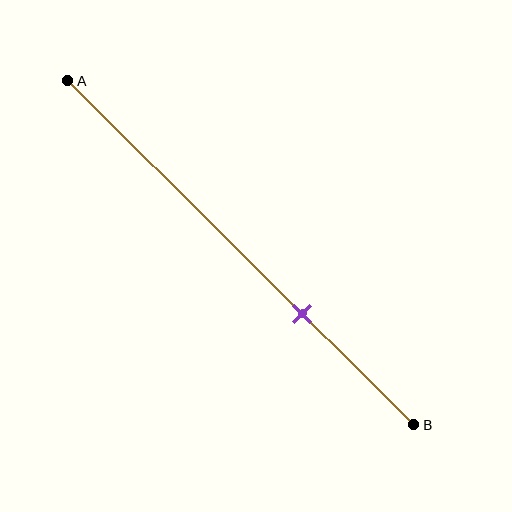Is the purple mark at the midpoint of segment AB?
No, the mark is at about 70% from A, not at the 50% midpoint.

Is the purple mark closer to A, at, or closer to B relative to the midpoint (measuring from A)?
The purple mark is closer to point B than the midpoint of segment AB.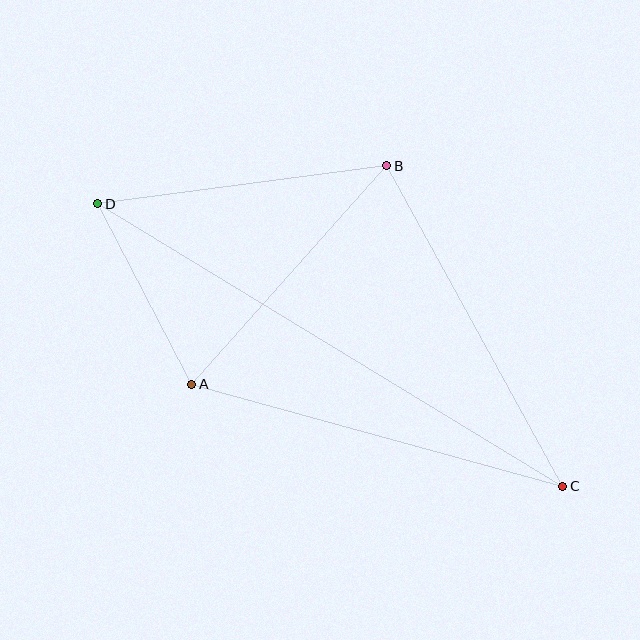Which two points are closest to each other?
Points A and D are closest to each other.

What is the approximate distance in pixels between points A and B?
The distance between A and B is approximately 293 pixels.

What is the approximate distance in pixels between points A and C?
The distance between A and C is approximately 385 pixels.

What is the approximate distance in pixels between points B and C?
The distance between B and C is approximately 365 pixels.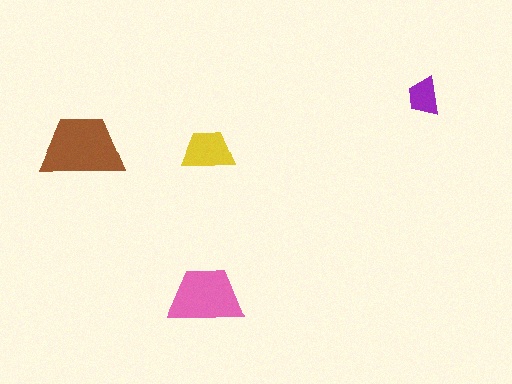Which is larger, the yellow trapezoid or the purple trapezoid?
The yellow one.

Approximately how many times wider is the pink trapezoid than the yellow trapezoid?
About 1.5 times wider.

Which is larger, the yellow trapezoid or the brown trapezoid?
The brown one.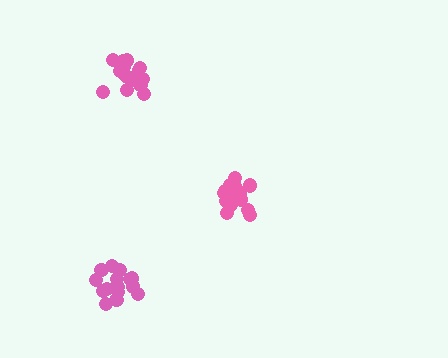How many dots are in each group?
Group 1: 15 dots, Group 2: 15 dots, Group 3: 16 dots (46 total).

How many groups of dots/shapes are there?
There are 3 groups.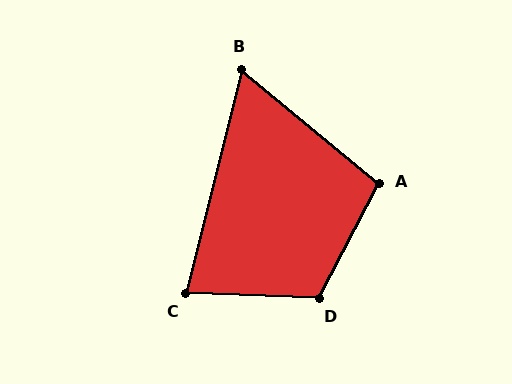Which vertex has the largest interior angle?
D, at approximately 116 degrees.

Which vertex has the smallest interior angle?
B, at approximately 64 degrees.